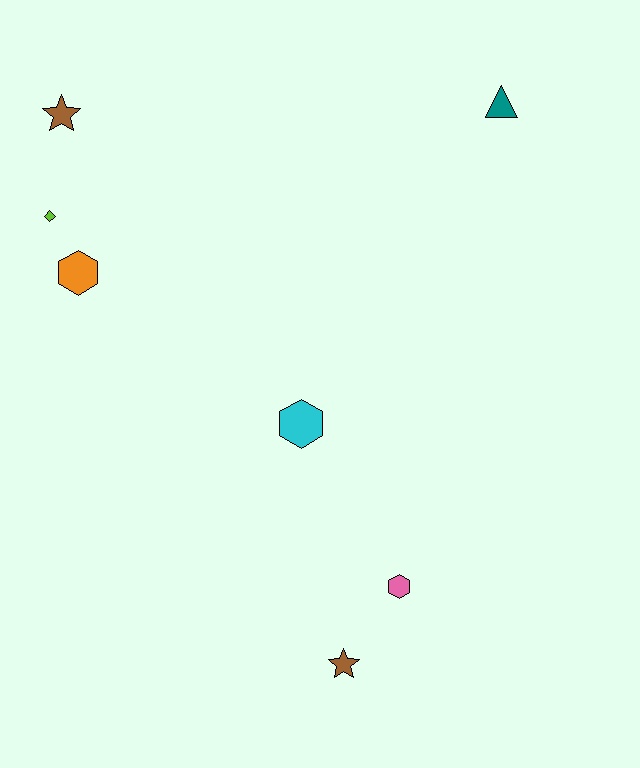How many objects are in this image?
There are 7 objects.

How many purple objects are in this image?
There are no purple objects.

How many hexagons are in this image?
There are 3 hexagons.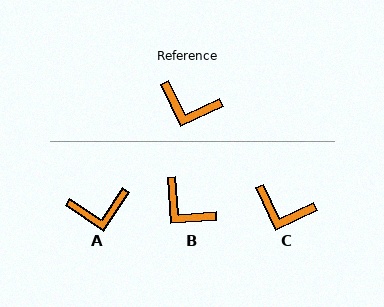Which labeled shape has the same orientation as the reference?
C.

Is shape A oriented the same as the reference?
No, it is off by about 31 degrees.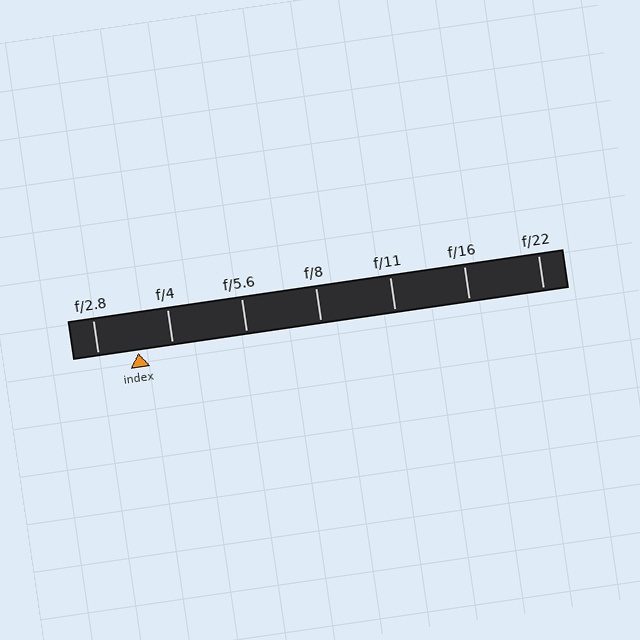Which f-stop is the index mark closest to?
The index mark is closest to f/4.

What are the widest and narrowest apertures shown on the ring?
The widest aperture shown is f/2.8 and the narrowest is f/22.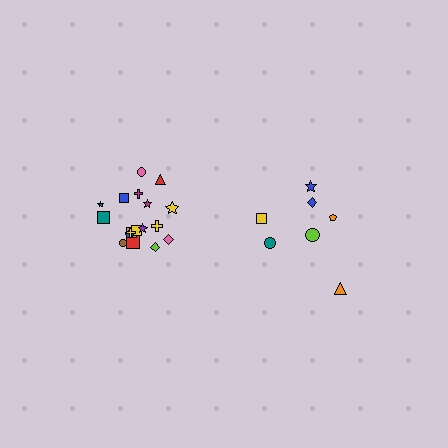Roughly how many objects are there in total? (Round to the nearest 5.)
Roughly 25 objects in total.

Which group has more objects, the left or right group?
The left group.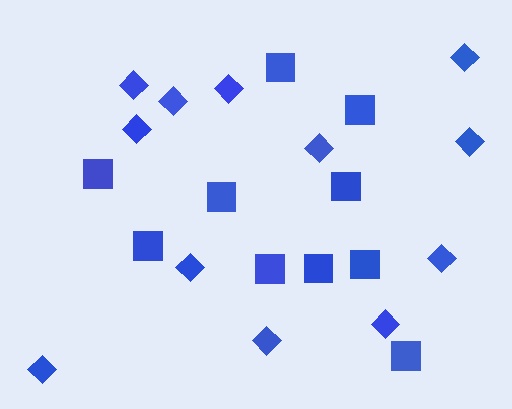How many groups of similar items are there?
There are 2 groups: one group of squares (10) and one group of diamonds (12).